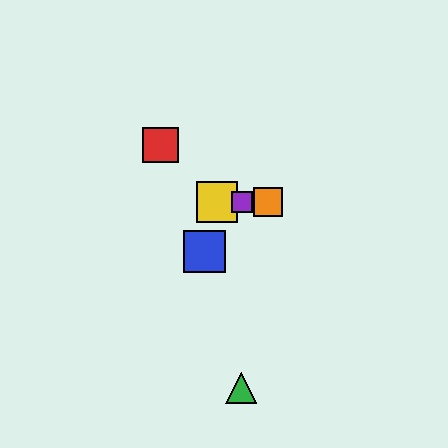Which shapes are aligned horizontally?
The yellow square, the purple square, the orange square are aligned horizontally.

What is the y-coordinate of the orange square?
The orange square is at y≈202.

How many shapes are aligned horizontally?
3 shapes (the yellow square, the purple square, the orange square) are aligned horizontally.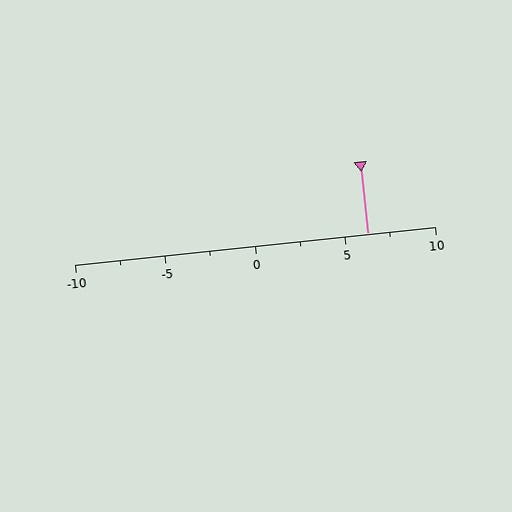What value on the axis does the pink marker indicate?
The marker indicates approximately 6.2.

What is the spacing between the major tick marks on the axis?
The major ticks are spaced 5 apart.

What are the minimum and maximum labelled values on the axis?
The axis runs from -10 to 10.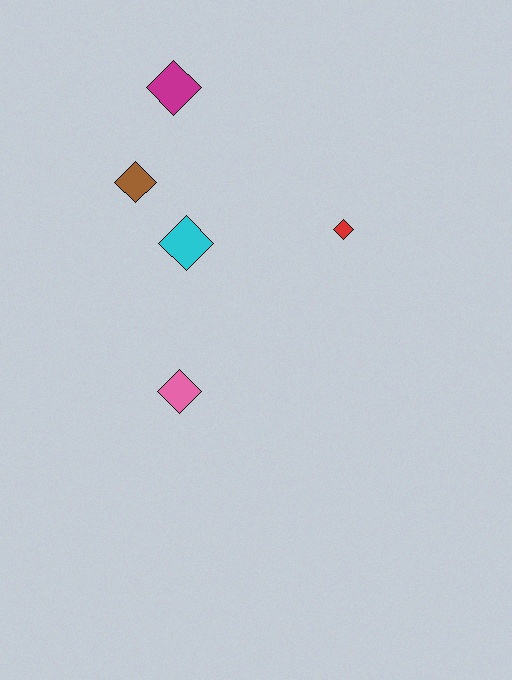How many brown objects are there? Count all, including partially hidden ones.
There is 1 brown object.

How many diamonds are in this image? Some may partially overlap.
There are 5 diamonds.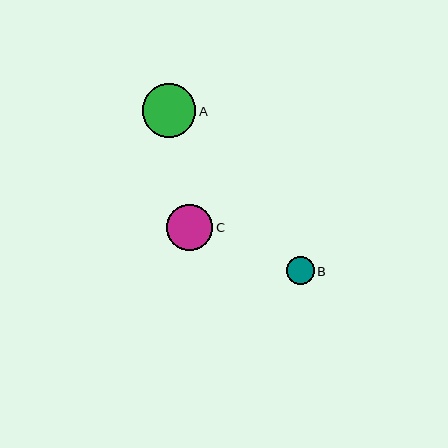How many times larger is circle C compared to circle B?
Circle C is approximately 1.7 times the size of circle B.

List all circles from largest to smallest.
From largest to smallest: A, C, B.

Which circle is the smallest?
Circle B is the smallest with a size of approximately 28 pixels.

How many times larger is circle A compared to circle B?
Circle A is approximately 1.9 times the size of circle B.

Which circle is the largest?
Circle A is the largest with a size of approximately 53 pixels.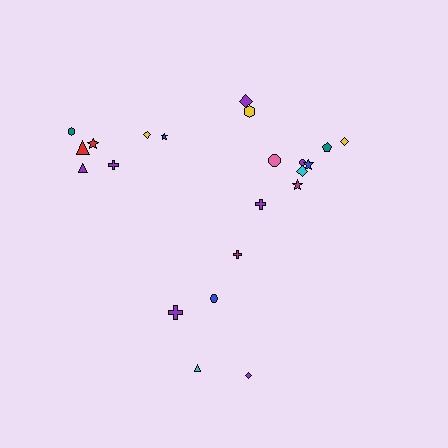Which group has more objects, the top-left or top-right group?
The top-right group.